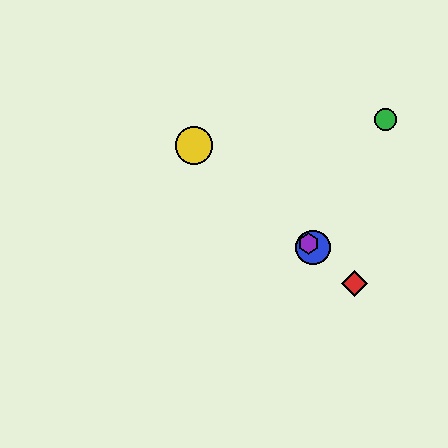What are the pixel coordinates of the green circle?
The green circle is at (385, 119).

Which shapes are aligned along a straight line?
The red diamond, the blue circle, the yellow circle, the purple hexagon are aligned along a straight line.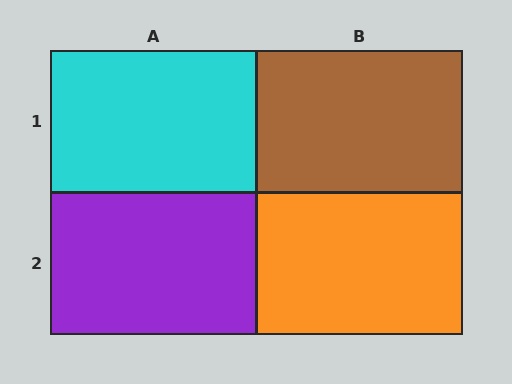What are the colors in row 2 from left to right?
Purple, orange.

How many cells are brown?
1 cell is brown.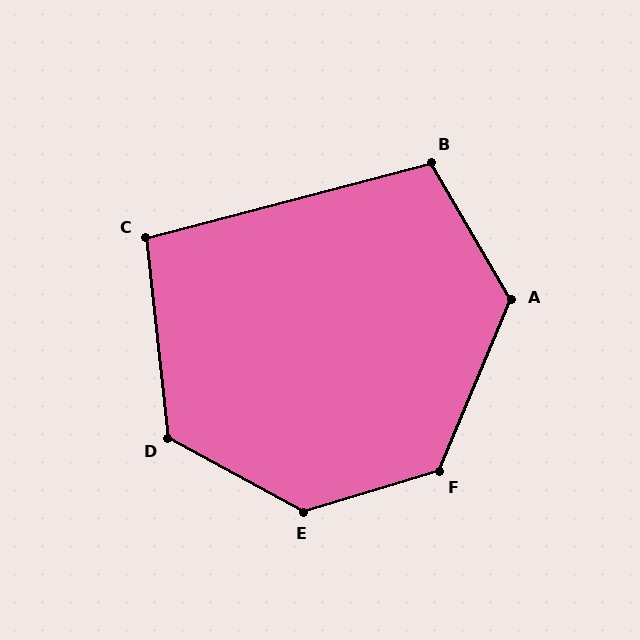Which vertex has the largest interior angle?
E, at approximately 135 degrees.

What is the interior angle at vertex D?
Approximately 125 degrees (obtuse).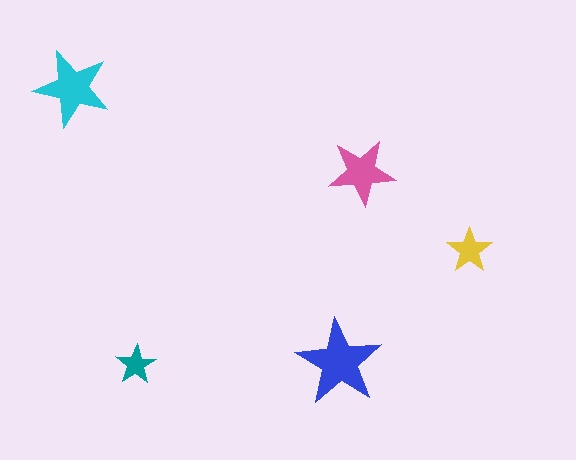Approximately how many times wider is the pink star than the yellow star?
About 1.5 times wider.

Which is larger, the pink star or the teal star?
The pink one.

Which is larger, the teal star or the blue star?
The blue one.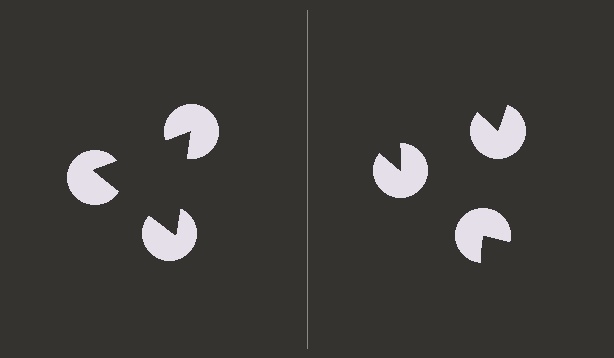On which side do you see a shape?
An illusory triangle appears on the left side. On the right side the wedge cuts are rotated, so no coherent shape forms.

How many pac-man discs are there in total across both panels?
6 — 3 on each side.